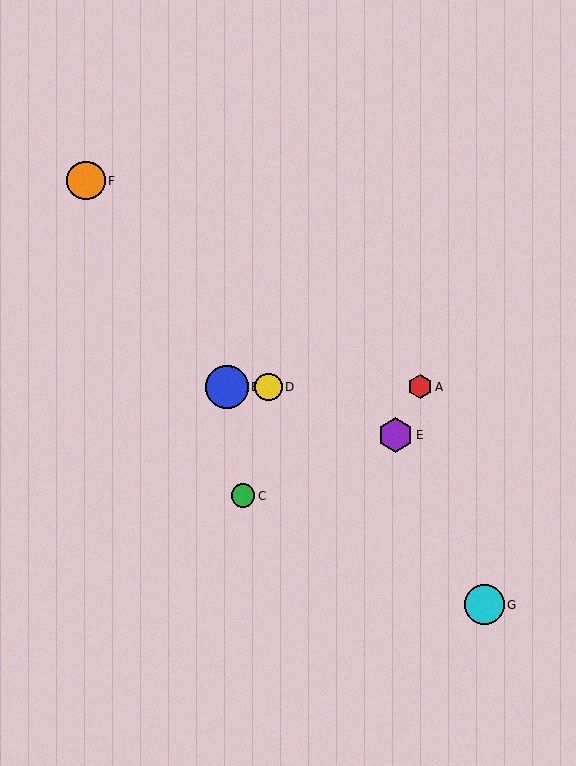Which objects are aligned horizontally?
Objects A, B, D are aligned horizontally.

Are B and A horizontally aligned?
Yes, both are at y≈387.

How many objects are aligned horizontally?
3 objects (A, B, D) are aligned horizontally.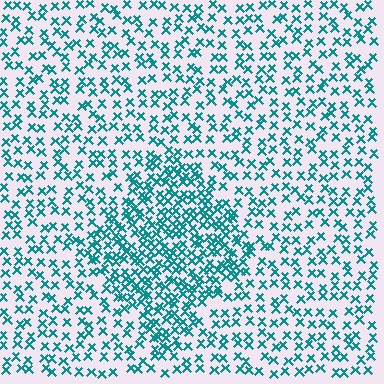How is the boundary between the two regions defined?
The boundary is defined by a change in element density (approximately 2.0x ratio). All elements are the same color, size, and shape.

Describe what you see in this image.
The image contains small teal elements arranged at two different densities. A diamond-shaped region is visible where the elements are more densely packed than the surrounding area.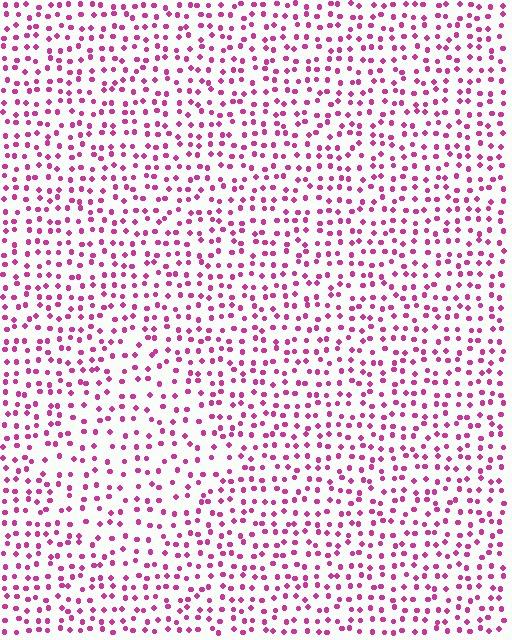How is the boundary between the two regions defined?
The boundary is defined by a change in element density (approximately 1.4x ratio). All elements are the same color, size, and shape.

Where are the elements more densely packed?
The elements are more densely packed outside the diamond boundary.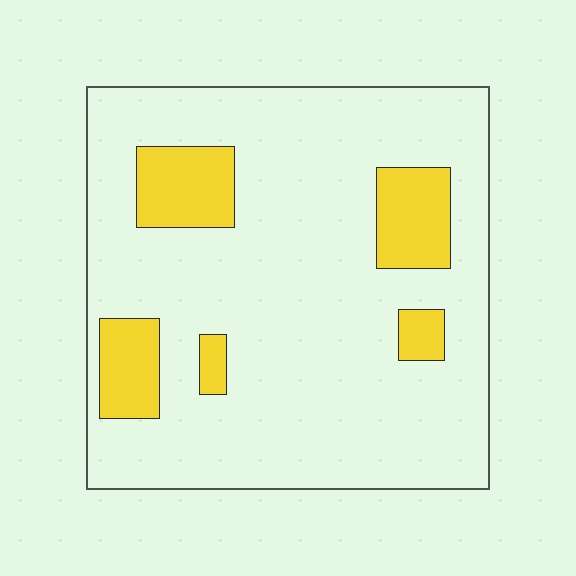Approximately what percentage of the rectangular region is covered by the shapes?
Approximately 15%.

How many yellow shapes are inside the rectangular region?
5.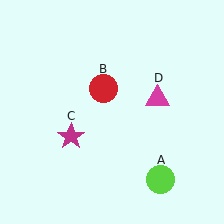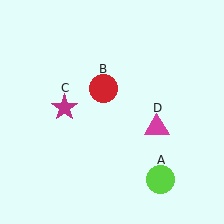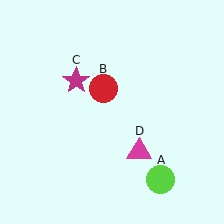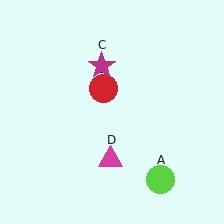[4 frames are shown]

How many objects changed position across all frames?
2 objects changed position: magenta star (object C), magenta triangle (object D).